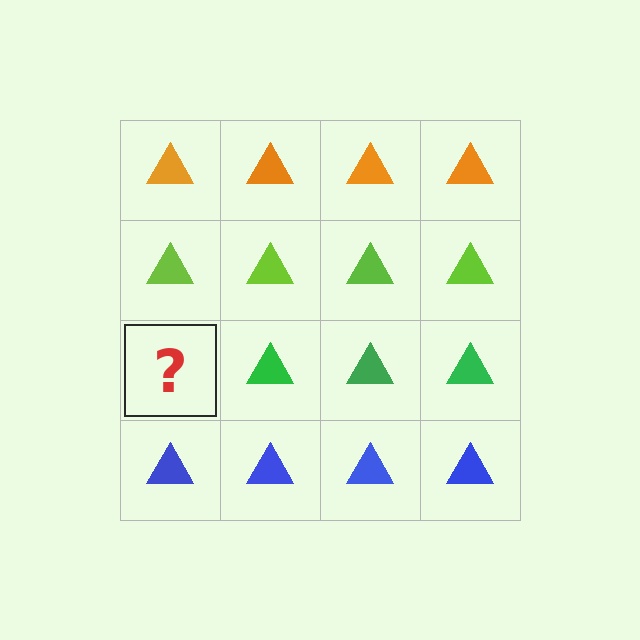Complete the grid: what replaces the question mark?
The question mark should be replaced with a green triangle.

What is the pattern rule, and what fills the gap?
The rule is that each row has a consistent color. The gap should be filled with a green triangle.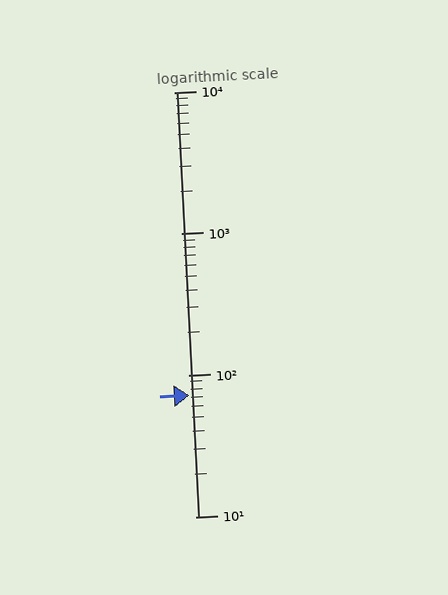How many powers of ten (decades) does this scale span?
The scale spans 3 decades, from 10 to 10000.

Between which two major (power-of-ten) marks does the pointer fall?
The pointer is between 10 and 100.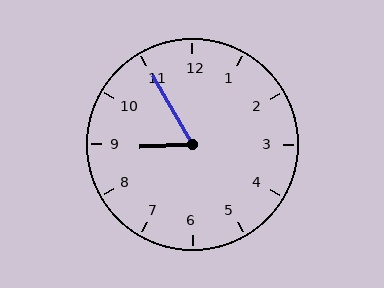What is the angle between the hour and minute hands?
Approximately 62 degrees.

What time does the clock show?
8:55.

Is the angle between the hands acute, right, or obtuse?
It is acute.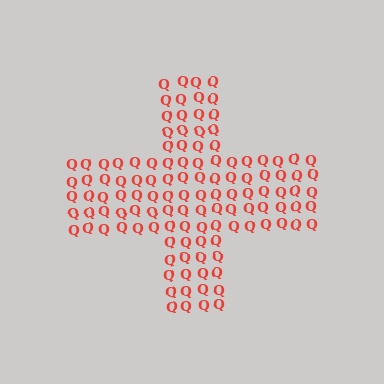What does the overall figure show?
The overall figure shows a cross.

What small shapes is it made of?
It is made of small letter Q's.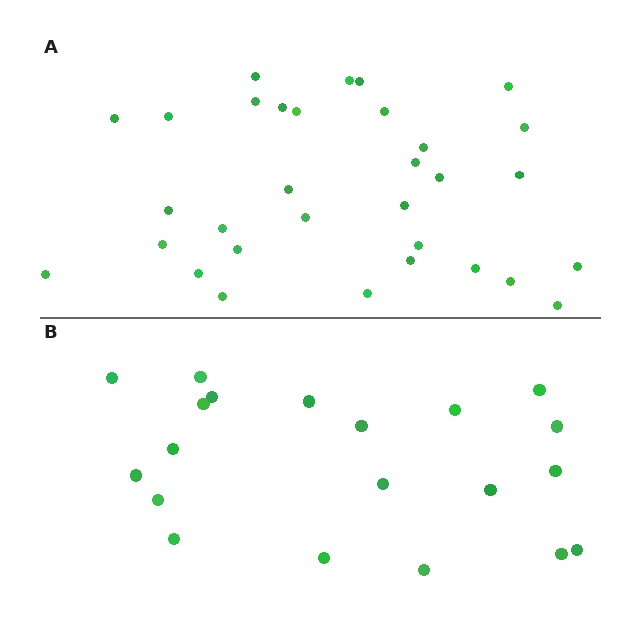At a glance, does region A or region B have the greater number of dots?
Region A (the top region) has more dots.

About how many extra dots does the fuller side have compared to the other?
Region A has roughly 12 or so more dots than region B.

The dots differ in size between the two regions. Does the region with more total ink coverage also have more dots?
No. Region B has more total ink coverage because its dots are larger, but region A actually contains more individual dots. Total area can be misleading — the number of items is what matters here.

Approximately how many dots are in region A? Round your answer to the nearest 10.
About 30 dots. (The exact count is 32, which rounds to 30.)